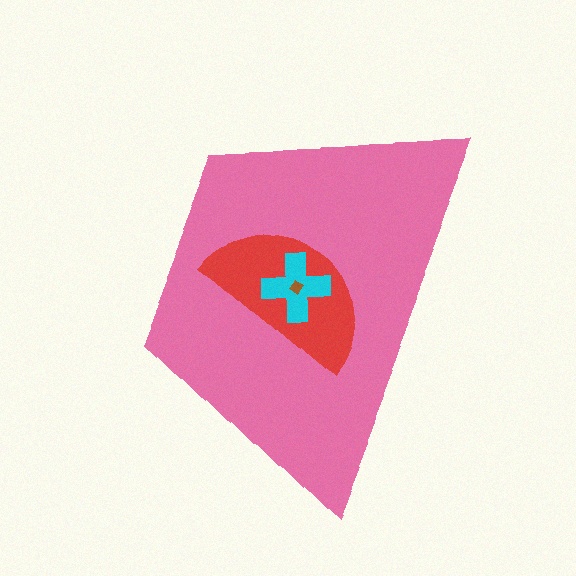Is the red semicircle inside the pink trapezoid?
Yes.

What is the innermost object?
The brown diamond.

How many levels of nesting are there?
4.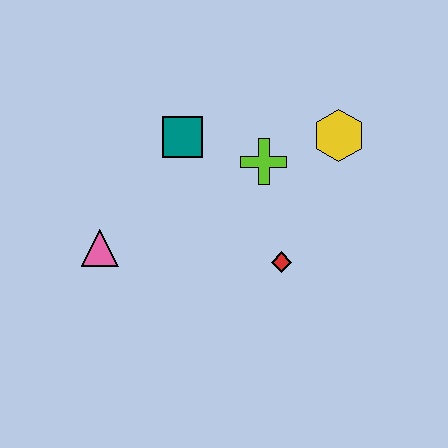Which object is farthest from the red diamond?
The pink triangle is farthest from the red diamond.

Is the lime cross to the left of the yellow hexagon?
Yes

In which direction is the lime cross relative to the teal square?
The lime cross is to the right of the teal square.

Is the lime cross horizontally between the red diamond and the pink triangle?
Yes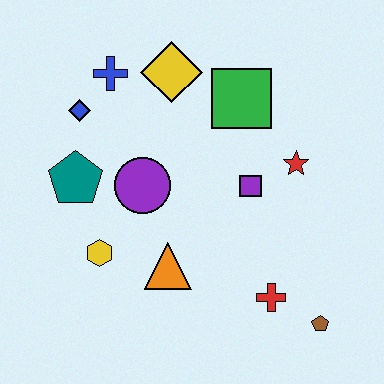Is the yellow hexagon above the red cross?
Yes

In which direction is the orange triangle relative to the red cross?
The orange triangle is to the left of the red cross.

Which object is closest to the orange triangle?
The yellow hexagon is closest to the orange triangle.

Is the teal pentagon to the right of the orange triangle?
No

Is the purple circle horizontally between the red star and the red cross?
No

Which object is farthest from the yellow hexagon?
The brown pentagon is farthest from the yellow hexagon.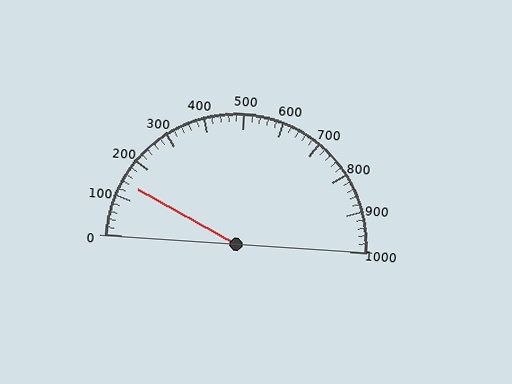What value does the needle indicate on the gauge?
The needle indicates approximately 140.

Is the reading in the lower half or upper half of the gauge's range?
The reading is in the lower half of the range (0 to 1000).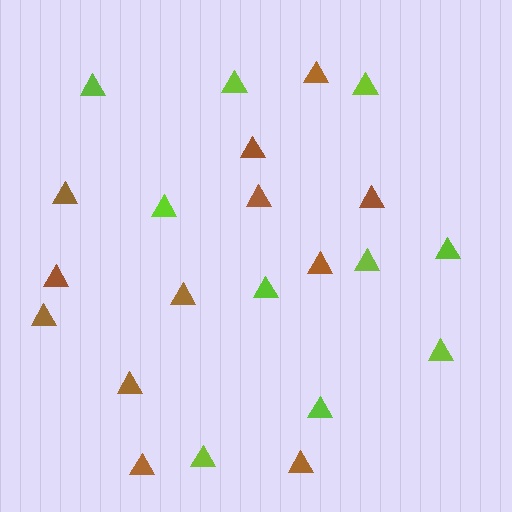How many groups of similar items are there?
There are 2 groups: one group of lime triangles (10) and one group of brown triangles (12).